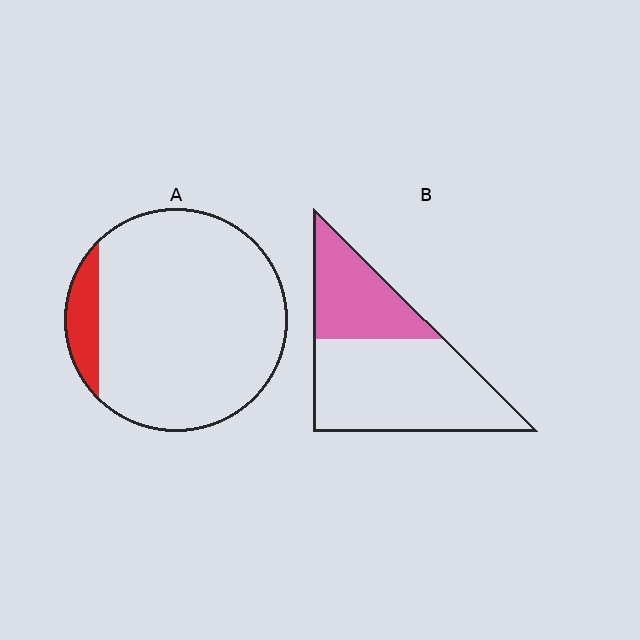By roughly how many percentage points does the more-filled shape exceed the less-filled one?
By roughly 25 percentage points (B over A).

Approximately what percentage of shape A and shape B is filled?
A is approximately 10% and B is approximately 35%.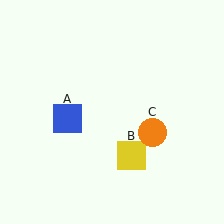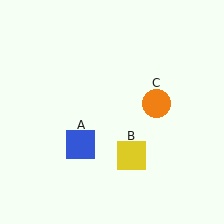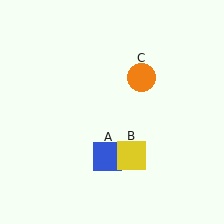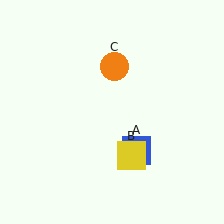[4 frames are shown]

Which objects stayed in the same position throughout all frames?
Yellow square (object B) remained stationary.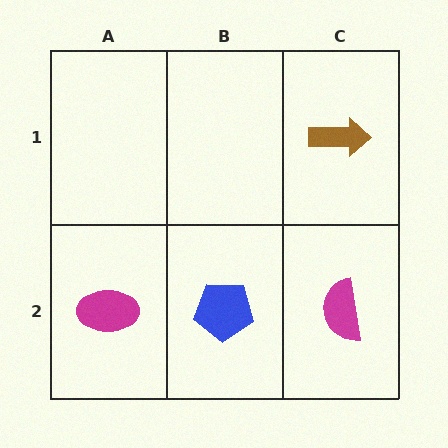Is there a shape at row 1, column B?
No, that cell is empty.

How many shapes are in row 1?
1 shape.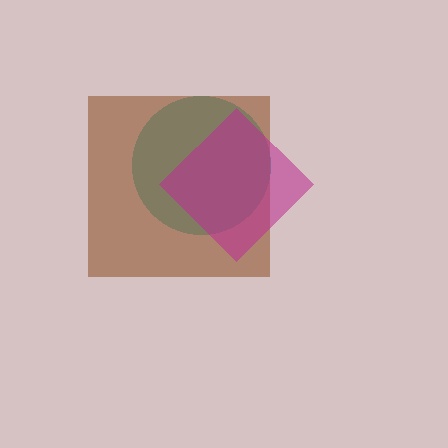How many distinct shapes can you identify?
There are 3 distinct shapes: a teal circle, a brown square, a magenta diamond.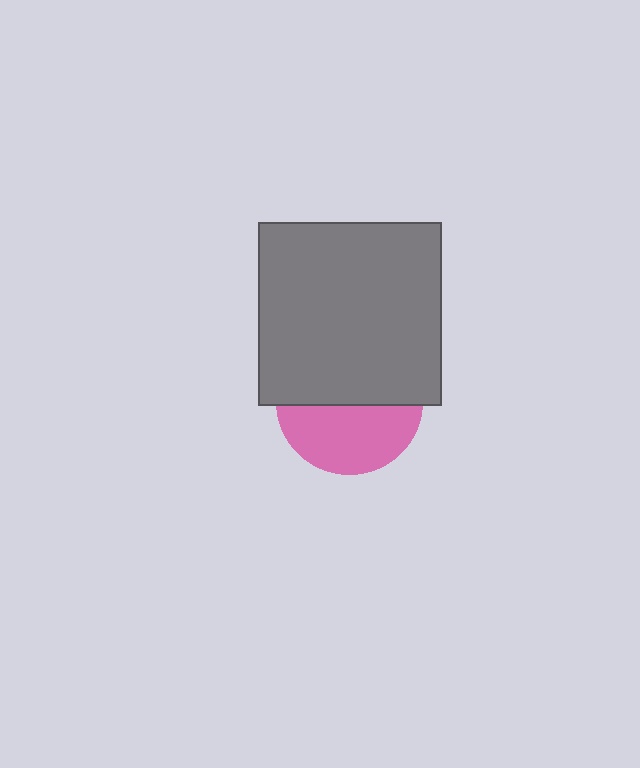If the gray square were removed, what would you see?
You would see the complete pink circle.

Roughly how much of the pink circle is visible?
About half of it is visible (roughly 47%).